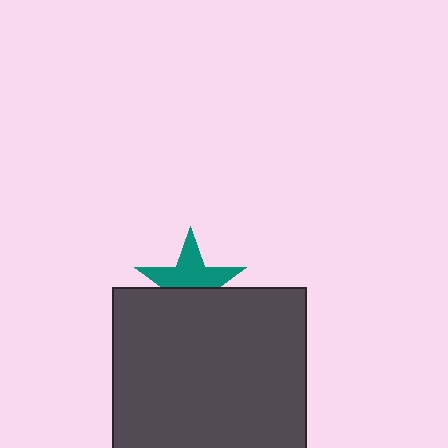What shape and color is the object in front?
The object in front is a dark gray square.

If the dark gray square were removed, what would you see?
You would see the complete teal star.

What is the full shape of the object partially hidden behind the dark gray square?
The partially hidden object is a teal star.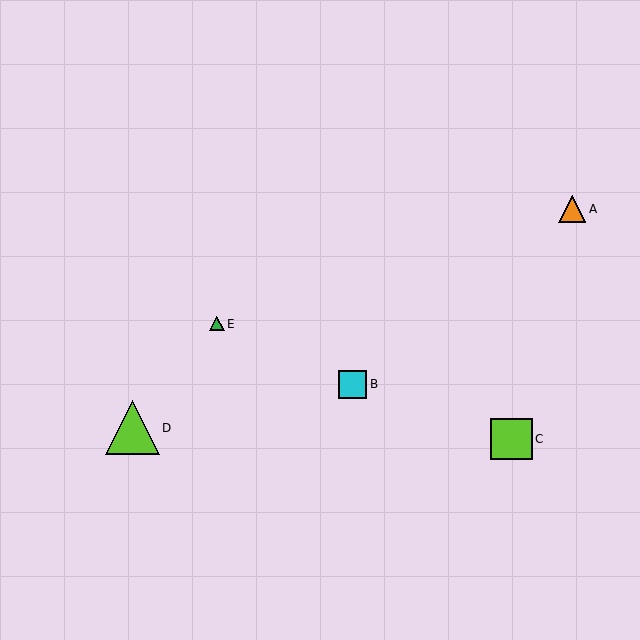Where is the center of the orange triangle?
The center of the orange triangle is at (572, 209).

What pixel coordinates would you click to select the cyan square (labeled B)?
Click at (352, 384) to select the cyan square B.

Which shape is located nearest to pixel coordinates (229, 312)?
The green triangle (labeled E) at (217, 324) is nearest to that location.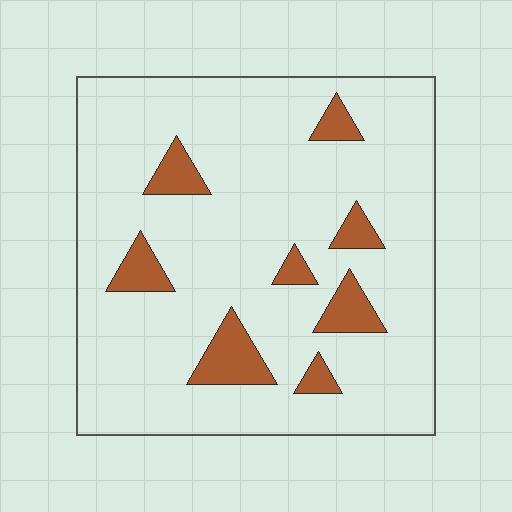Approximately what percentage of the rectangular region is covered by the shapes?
Approximately 10%.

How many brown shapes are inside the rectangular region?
8.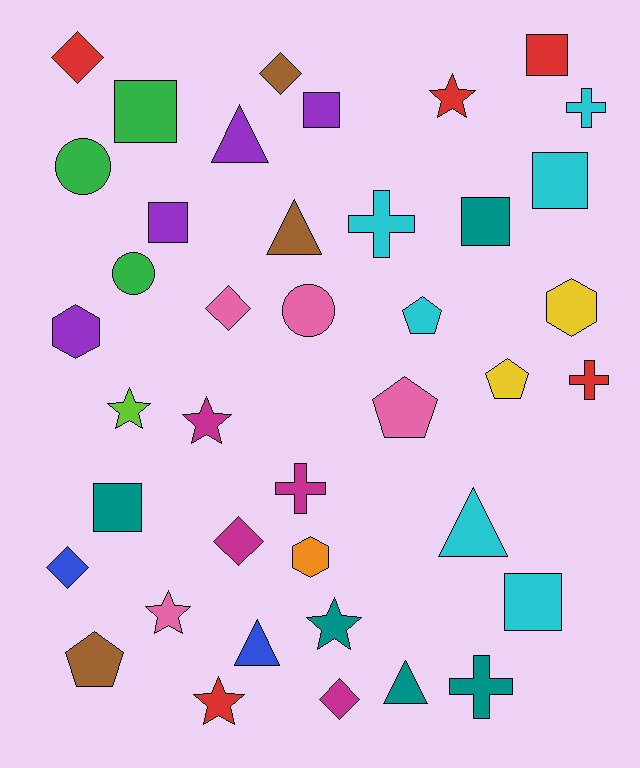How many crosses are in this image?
There are 5 crosses.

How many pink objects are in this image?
There are 4 pink objects.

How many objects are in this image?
There are 40 objects.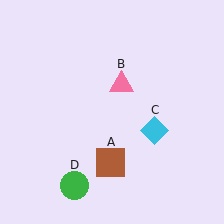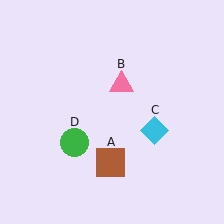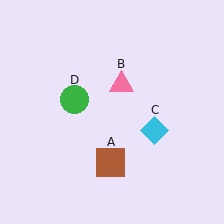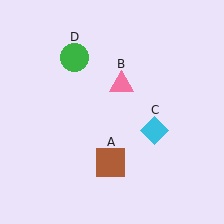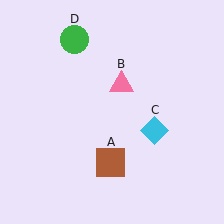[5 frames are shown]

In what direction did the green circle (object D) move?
The green circle (object D) moved up.